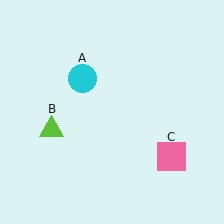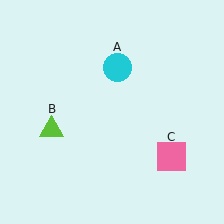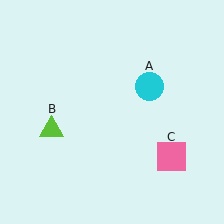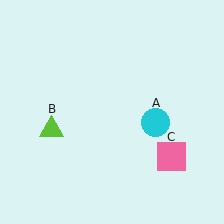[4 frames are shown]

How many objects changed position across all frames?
1 object changed position: cyan circle (object A).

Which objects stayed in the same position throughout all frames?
Lime triangle (object B) and pink square (object C) remained stationary.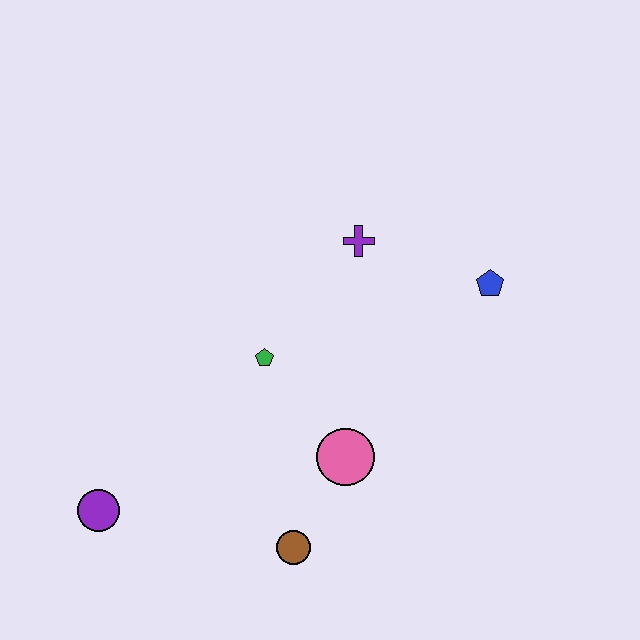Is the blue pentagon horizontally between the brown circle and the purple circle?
No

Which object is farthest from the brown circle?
The blue pentagon is farthest from the brown circle.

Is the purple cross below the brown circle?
No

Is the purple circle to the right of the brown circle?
No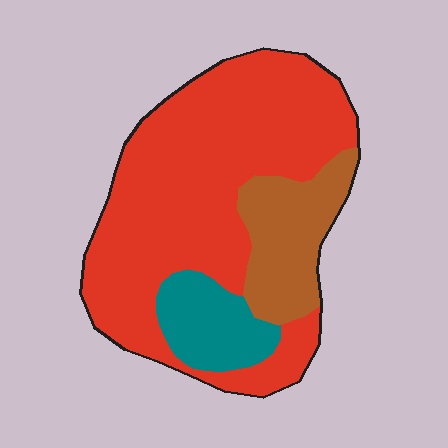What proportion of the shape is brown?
Brown covers roughly 20% of the shape.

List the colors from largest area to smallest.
From largest to smallest: red, brown, teal.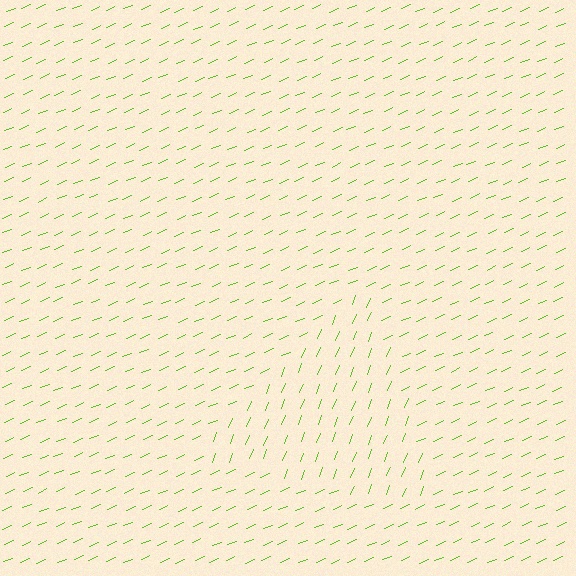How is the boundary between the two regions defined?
The boundary is defined purely by a change in line orientation (approximately 45 degrees difference). All lines are the same color and thickness.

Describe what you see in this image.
The image is filled with small lime line segments. A triangle region in the image has lines oriented differently from the surrounding lines, creating a visible texture boundary.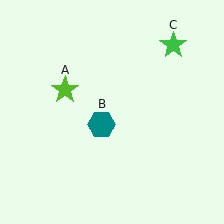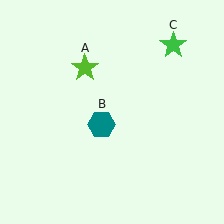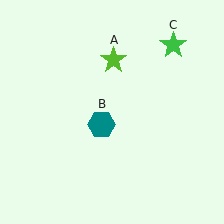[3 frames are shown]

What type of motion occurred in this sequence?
The lime star (object A) rotated clockwise around the center of the scene.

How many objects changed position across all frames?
1 object changed position: lime star (object A).